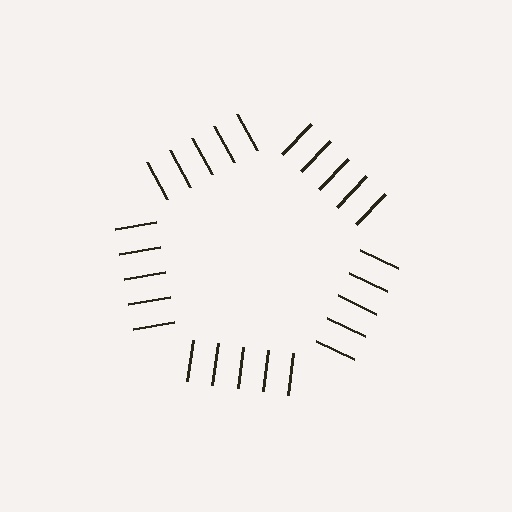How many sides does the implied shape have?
5 sides — the line-ends trace a pentagon.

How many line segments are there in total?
25 — 5 along each of the 5 edges.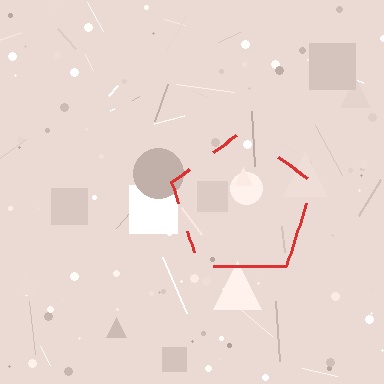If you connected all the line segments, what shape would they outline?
They would outline a pentagon.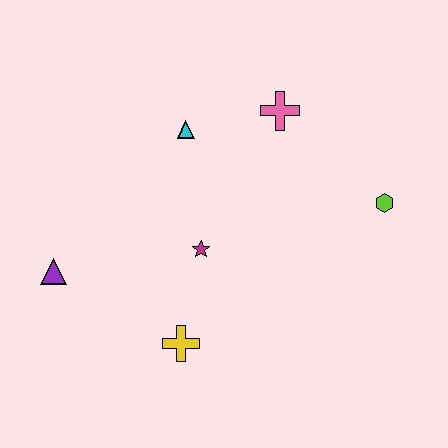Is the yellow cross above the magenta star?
No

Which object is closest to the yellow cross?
The magenta star is closest to the yellow cross.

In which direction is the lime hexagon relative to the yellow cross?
The lime hexagon is to the right of the yellow cross.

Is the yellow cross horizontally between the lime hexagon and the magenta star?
No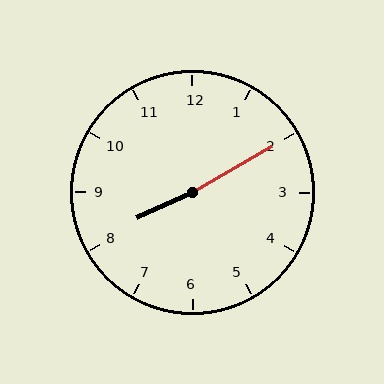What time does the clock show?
8:10.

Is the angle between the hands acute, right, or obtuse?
It is obtuse.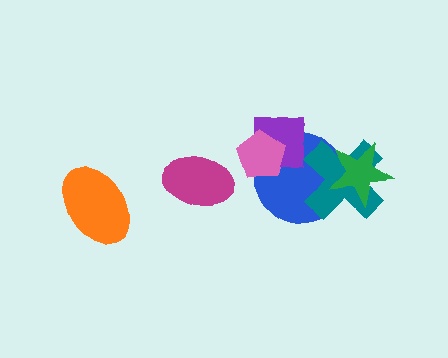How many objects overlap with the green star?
2 objects overlap with the green star.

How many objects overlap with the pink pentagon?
2 objects overlap with the pink pentagon.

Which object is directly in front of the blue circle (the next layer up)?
The purple square is directly in front of the blue circle.